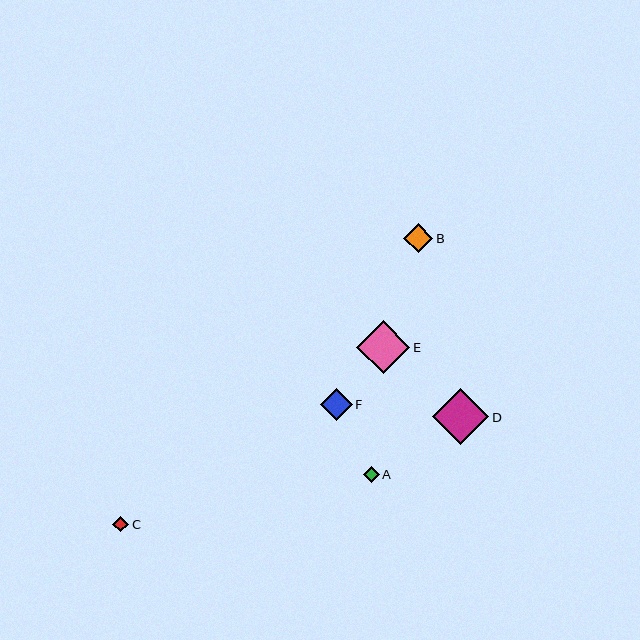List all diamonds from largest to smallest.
From largest to smallest: D, E, F, B, C, A.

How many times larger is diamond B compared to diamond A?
Diamond B is approximately 1.9 times the size of diamond A.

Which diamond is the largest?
Diamond D is the largest with a size of approximately 56 pixels.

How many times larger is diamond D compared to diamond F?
Diamond D is approximately 1.8 times the size of diamond F.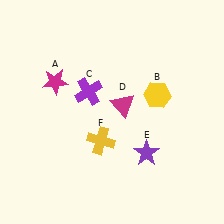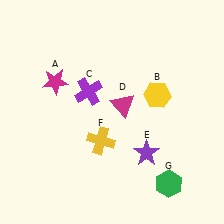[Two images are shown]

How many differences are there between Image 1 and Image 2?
There is 1 difference between the two images.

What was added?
A green hexagon (G) was added in Image 2.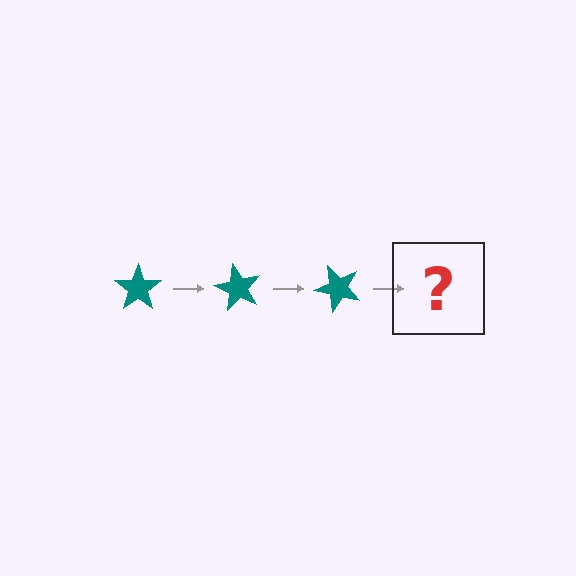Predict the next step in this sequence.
The next step is a teal star rotated 180 degrees.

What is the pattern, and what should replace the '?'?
The pattern is that the star rotates 60 degrees each step. The '?' should be a teal star rotated 180 degrees.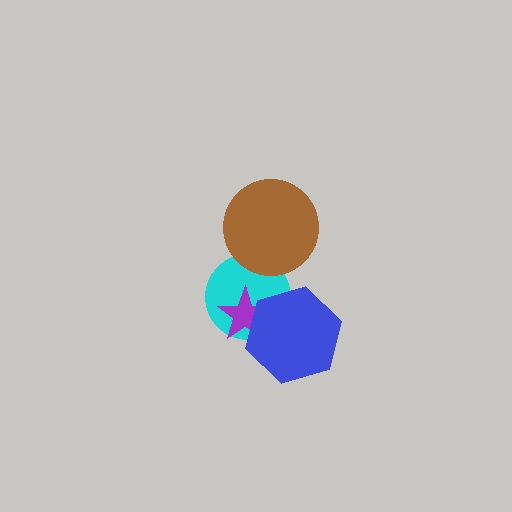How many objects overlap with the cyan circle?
3 objects overlap with the cyan circle.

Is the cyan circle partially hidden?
Yes, it is partially covered by another shape.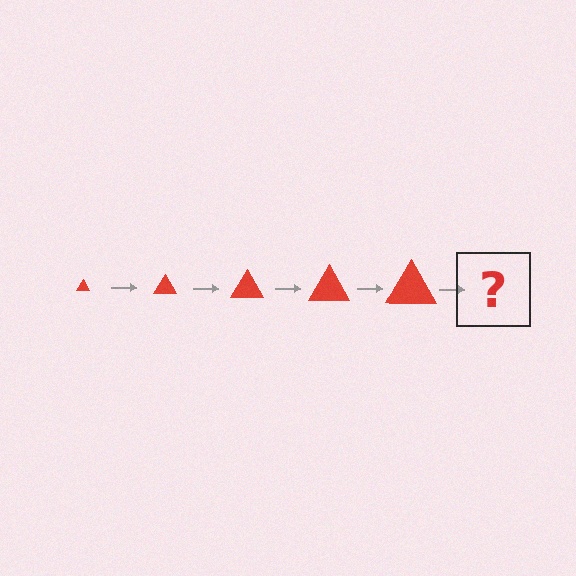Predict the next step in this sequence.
The next step is a red triangle, larger than the previous one.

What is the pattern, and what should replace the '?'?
The pattern is that the triangle gets progressively larger each step. The '?' should be a red triangle, larger than the previous one.